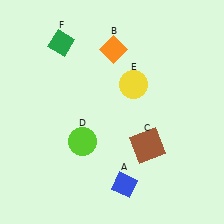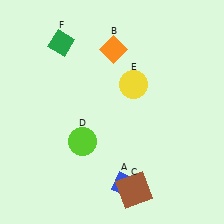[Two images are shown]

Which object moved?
The brown square (C) moved down.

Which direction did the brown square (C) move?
The brown square (C) moved down.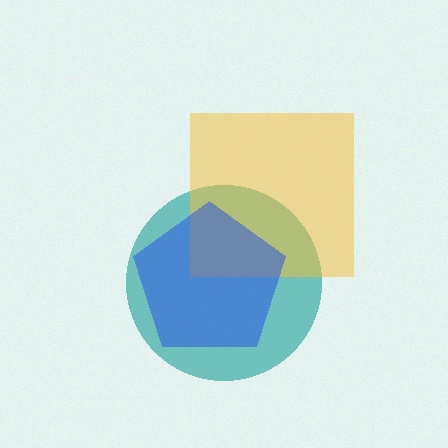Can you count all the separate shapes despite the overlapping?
Yes, there are 3 separate shapes.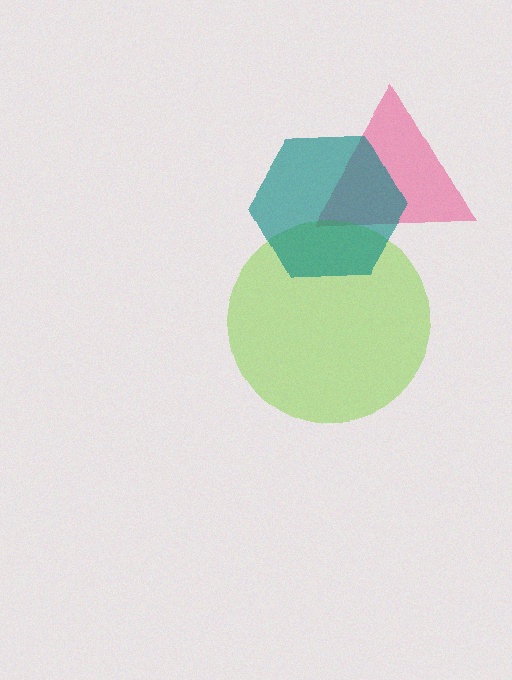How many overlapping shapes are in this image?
There are 3 overlapping shapes in the image.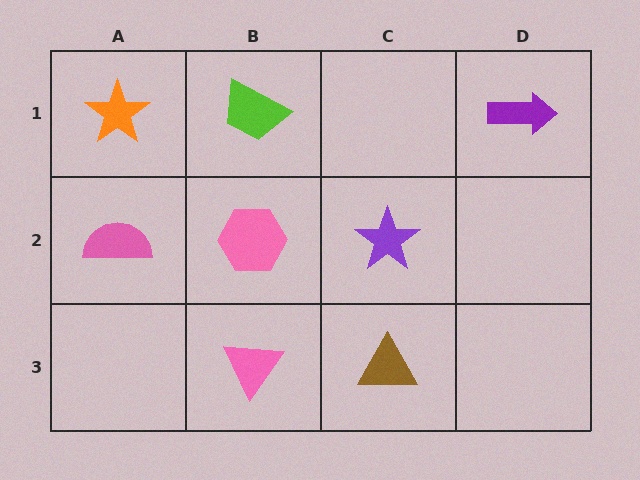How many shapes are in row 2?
3 shapes.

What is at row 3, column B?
A pink triangle.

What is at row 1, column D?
A purple arrow.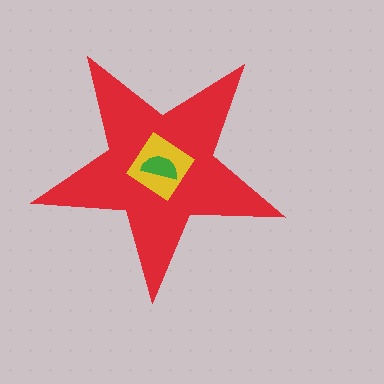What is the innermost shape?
The green semicircle.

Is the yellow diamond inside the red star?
Yes.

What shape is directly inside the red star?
The yellow diamond.